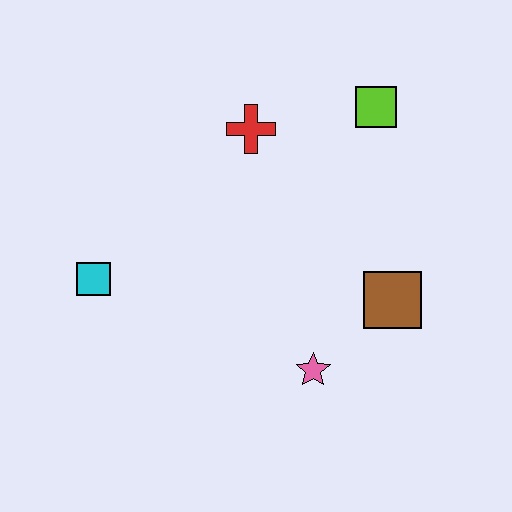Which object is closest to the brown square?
The pink star is closest to the brown square.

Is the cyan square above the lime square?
No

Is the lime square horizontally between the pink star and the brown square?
Yes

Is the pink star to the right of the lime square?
No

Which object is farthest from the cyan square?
The lime square is farthest from the cyan square.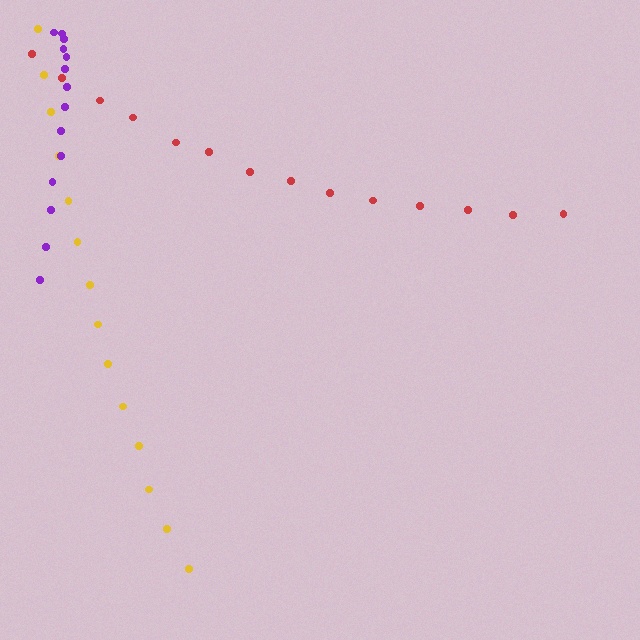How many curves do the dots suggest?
There are 3 distinct paths.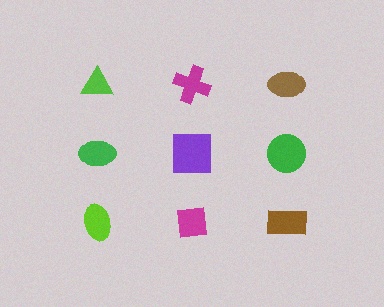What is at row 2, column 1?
A green ellipse.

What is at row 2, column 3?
A green circle.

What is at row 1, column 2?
A magenta cross.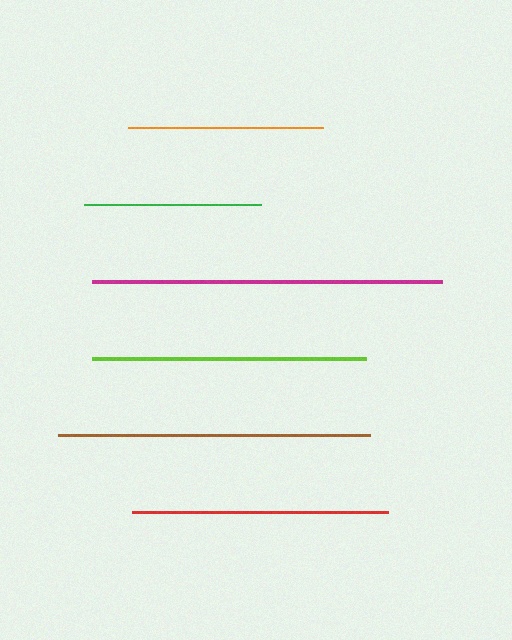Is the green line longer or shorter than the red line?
The red line is longer than the green line.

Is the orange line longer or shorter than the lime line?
The lime line is longer than the orange line.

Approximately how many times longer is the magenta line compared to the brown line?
The magenta line is approximately 1.1 times the length of the brown line.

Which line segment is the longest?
The magenta line is the longest at approximately 350 pixels.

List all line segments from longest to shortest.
From longest to shortest: magenta, brown, lime, red, orange, green.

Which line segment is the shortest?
The green line is the shortest at approximately 177 pixels.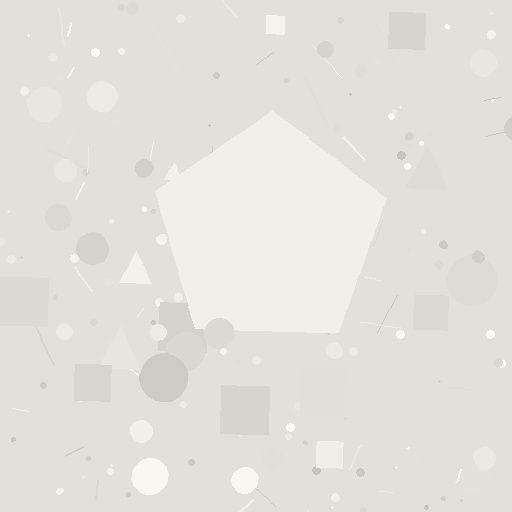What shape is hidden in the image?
A pentagon is hidden in the image.